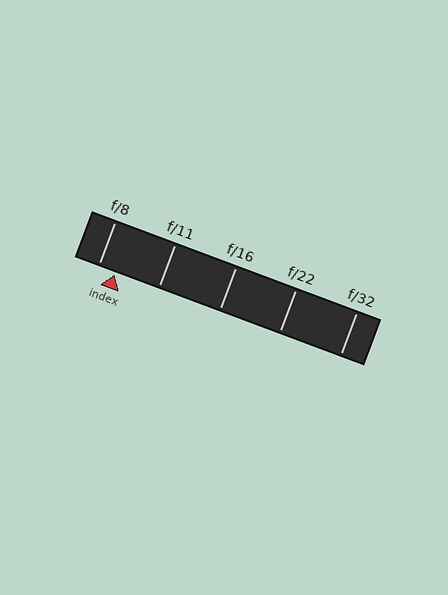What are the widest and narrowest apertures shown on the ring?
The widest aperture shown is f/8 and the narrowest is f/32.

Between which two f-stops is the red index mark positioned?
The index mark is between f/8 and f/11.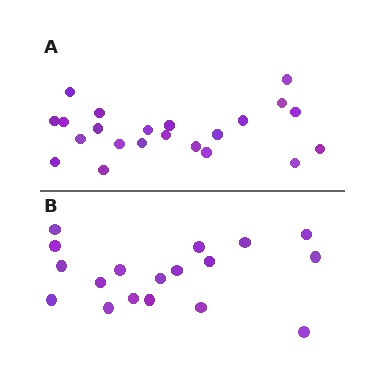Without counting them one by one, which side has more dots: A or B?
Region A (the top region) has more dots.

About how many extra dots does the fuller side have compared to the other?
Region A has about 4 more dots than region B.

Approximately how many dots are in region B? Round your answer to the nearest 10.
About 20 dots. (The exact count is 18, which rounds to 20.)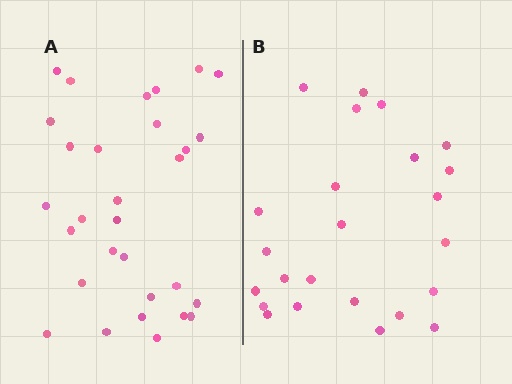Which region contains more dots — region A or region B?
Region A (the left region) has more dots.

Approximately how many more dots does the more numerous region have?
Region A has about 6 more dots than region B.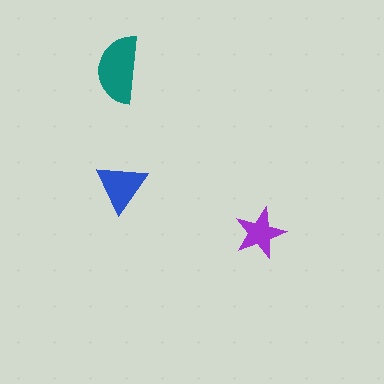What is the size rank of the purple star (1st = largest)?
3rd.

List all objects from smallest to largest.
The purple star, the blue triangle, the teal semicircle.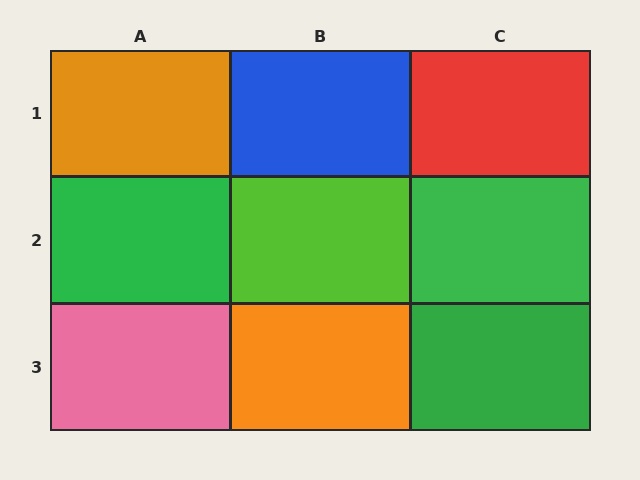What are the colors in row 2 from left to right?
Green, lime, green.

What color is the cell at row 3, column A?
Pink.